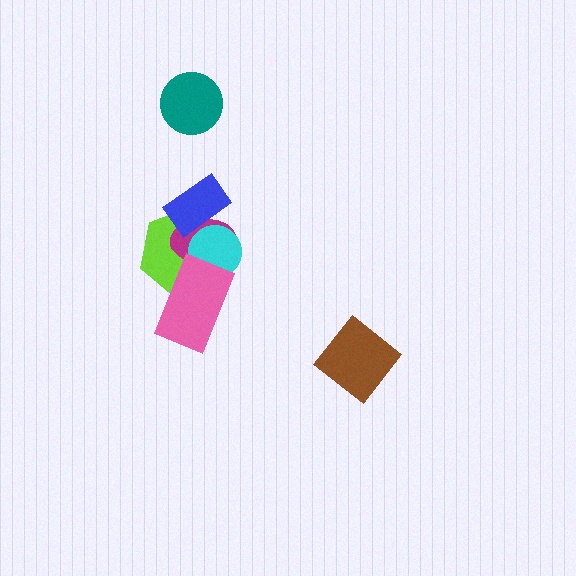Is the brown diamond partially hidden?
No, no other shape covers it.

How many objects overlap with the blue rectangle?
3 objects overlap with the blue rectangle.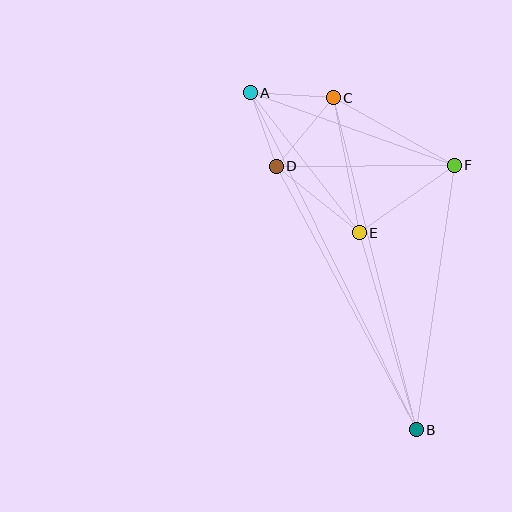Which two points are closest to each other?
Points A and D are closest to each other.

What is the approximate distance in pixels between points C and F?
The distance between C and F is approximately 138 pixels.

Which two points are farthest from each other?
Points A and B are farthest from each other.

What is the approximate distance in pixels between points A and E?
The distance between A and E is approximately 178 pixels.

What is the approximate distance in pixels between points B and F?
The distance between B and F is approximately 267 pixels.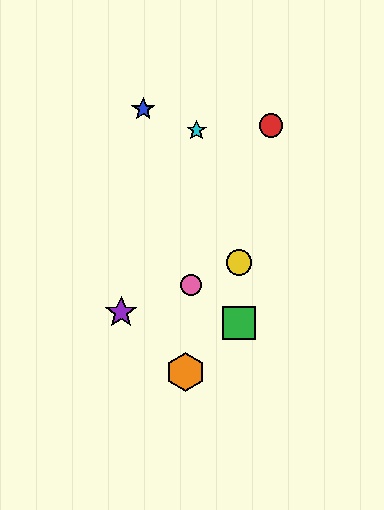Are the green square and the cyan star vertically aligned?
No, the green square is at x≈239 and the cyan star is at x≈197.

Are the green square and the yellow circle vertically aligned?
Yes, both are at x≈239.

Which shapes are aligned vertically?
The green square, the yellow circle are aligned vertically.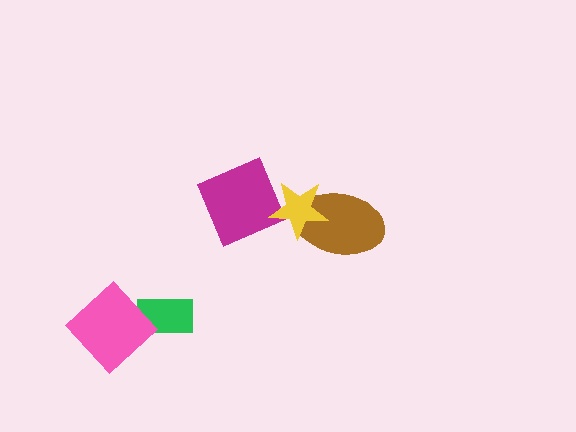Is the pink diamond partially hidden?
No, no other shape covers it.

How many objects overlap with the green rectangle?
1 object overlaps with the green rectangle.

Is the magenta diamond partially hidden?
Yes, it is partially covered by another shape.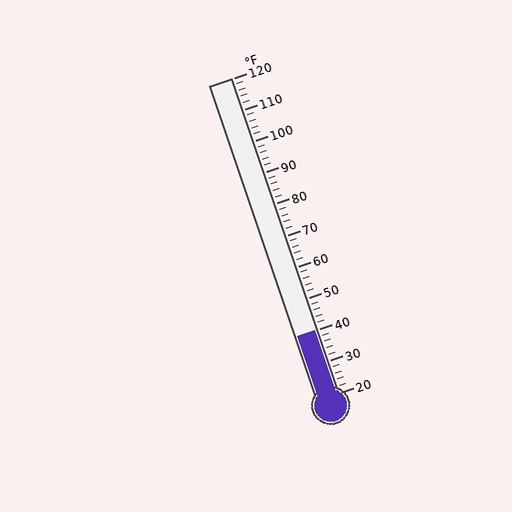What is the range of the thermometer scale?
The thermometer scale ranges from 20°F to 120°F.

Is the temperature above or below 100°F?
The temperature is below 100°F.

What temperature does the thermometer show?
The thermometer shows approximately 40°F.